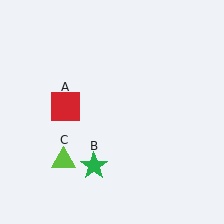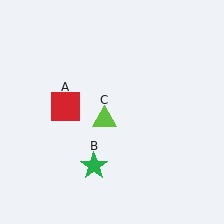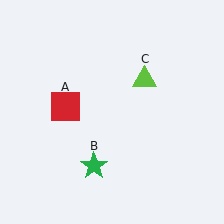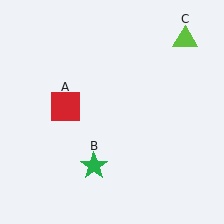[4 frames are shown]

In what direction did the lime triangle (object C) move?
The lime triangle (object C) moved up and to the right.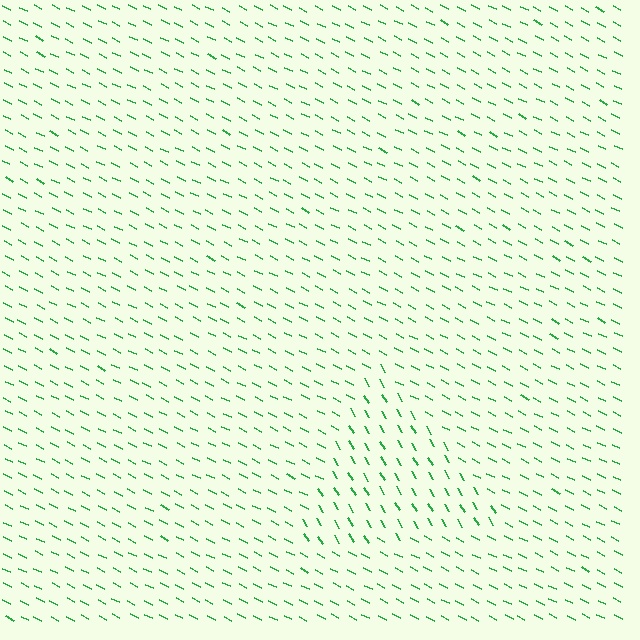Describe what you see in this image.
The image is filled with small green line segments. A triangle region in the image has lines oriented differently from the surrounding lines, creating a visible texture boundary.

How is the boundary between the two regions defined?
The boundary is defined purely by a change in line orientation (approximately 33 degrees difference). All lines are the same color and thickness.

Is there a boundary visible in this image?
Yes, there is a texture boundary formed by a change in line orientation.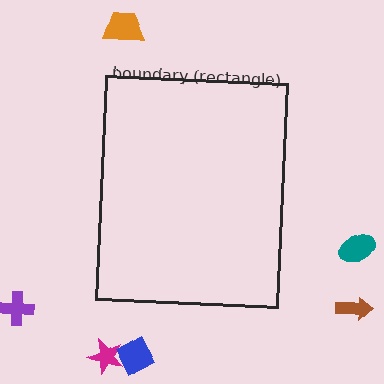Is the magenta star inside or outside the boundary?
Outside.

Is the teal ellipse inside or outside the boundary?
Outside.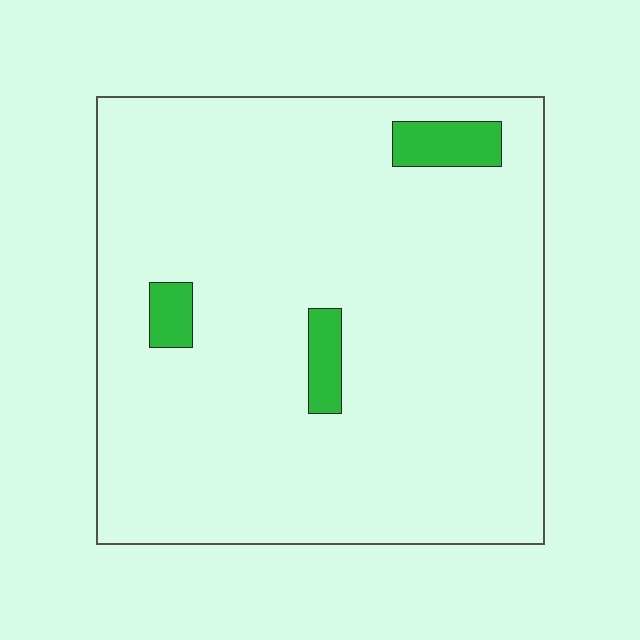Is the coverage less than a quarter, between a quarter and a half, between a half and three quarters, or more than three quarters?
Less than a quarter.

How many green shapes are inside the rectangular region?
3.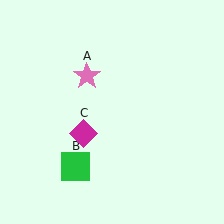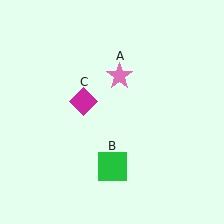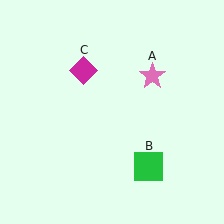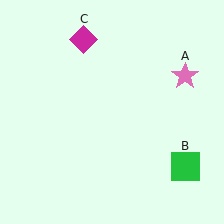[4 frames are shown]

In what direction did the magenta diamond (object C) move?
The magenta diamond (object C) moved up.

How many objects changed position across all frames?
3 objects changed position: pink star (object A), green square (object B), magenta diamond (object C).